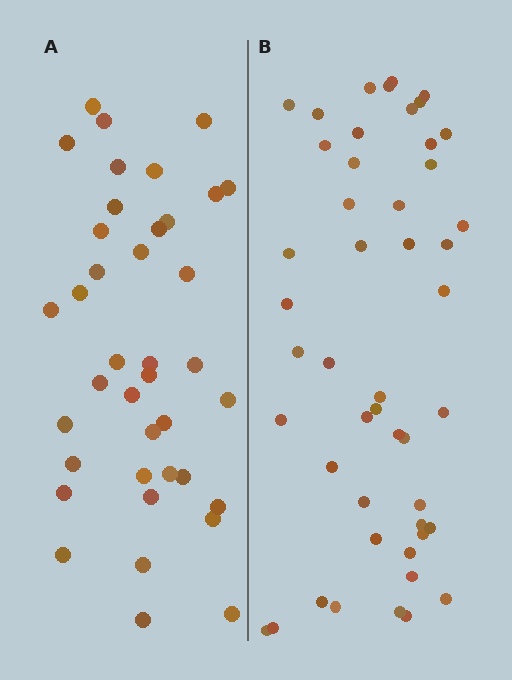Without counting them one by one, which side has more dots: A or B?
Region B (the right region) has more dots.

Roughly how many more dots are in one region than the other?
Region B has roughly 8 or so more dots than region A.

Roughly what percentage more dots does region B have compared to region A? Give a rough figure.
About 25% more.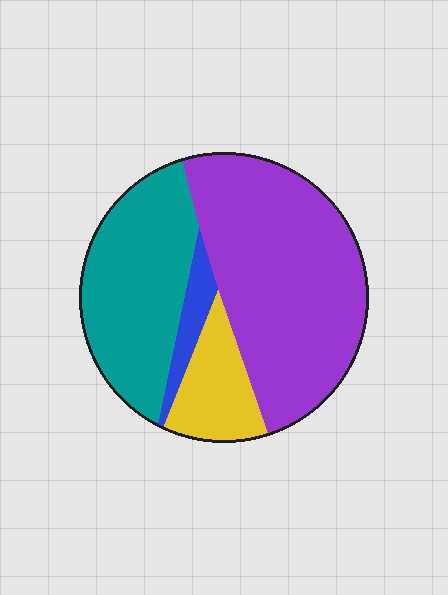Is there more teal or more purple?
Purple.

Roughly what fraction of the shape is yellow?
Yellow takes up about one eighth (1/8) of the shape.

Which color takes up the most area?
Purple, at roughly 50%.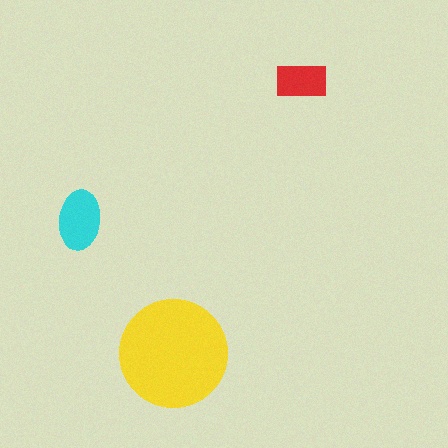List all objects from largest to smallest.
The yellow circle, the cyan ellipse, the red rectangle.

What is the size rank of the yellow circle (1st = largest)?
1st.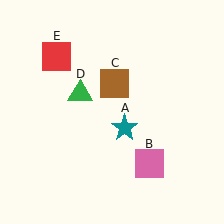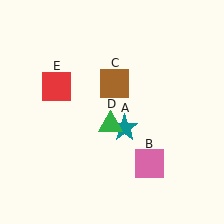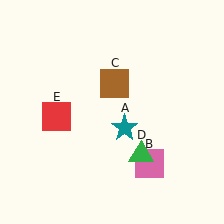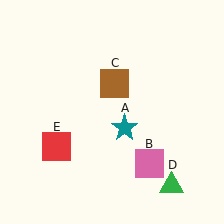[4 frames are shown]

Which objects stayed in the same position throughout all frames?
Teal star (object A) and pink square (object B) and brown square (object C) remained stationary.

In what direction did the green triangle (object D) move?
The green triangle (object D) moved down and to the right.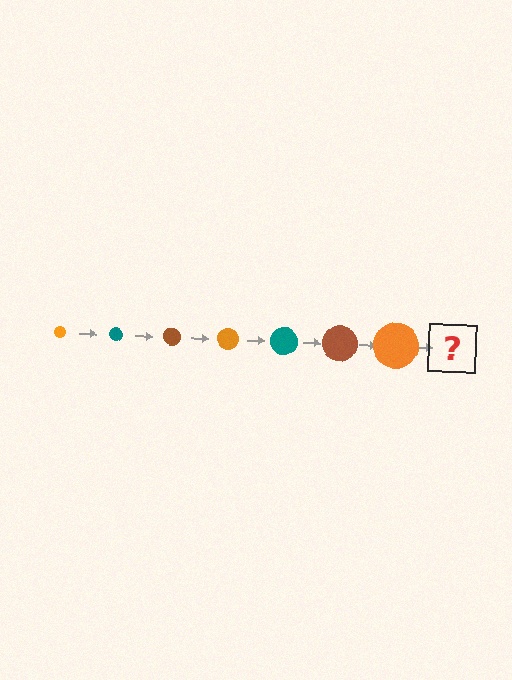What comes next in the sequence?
The next element should be a teal circle, larger than the previous one.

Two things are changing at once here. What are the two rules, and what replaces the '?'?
The two rules are that the circle grows larger each step and the color cycles through orange, teal, and brown. The '?' should be a teal circle, larger than the previous one.